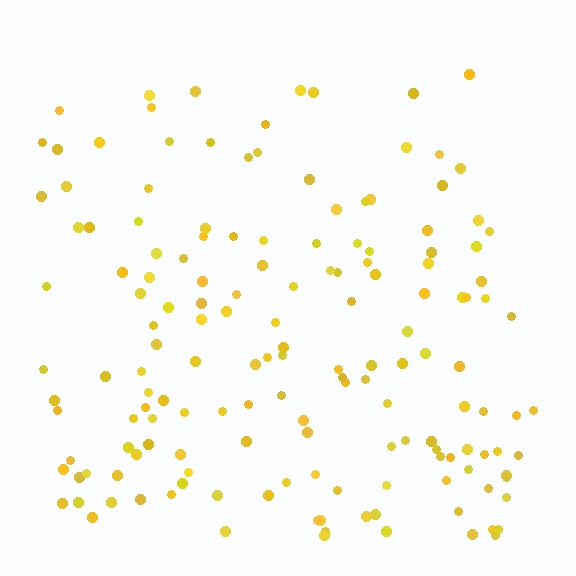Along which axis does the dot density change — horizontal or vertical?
Vertical.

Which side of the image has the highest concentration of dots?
The bottom.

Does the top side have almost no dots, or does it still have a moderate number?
Still a moderate number, just noticeably fewer than the bottom.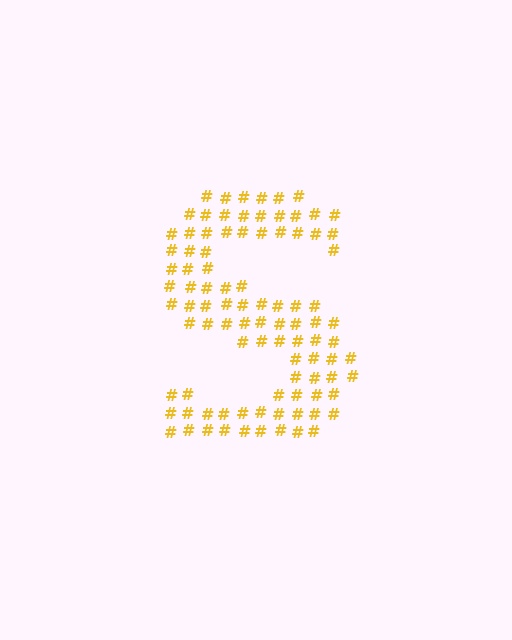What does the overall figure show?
The overall figure shows the letter S.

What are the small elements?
The small elements are hash symbols.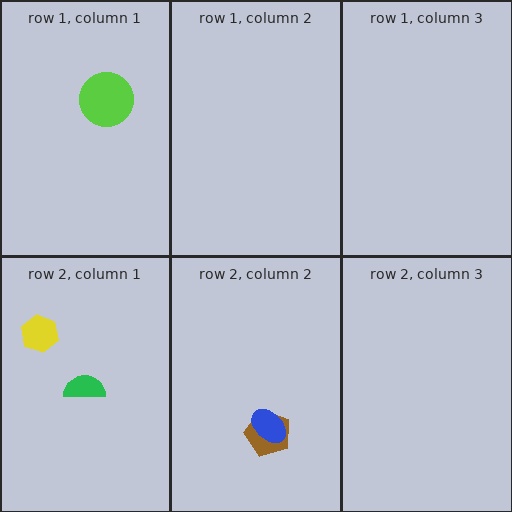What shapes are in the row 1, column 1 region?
The lime circle.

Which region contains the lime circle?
The row 1, column 1 region.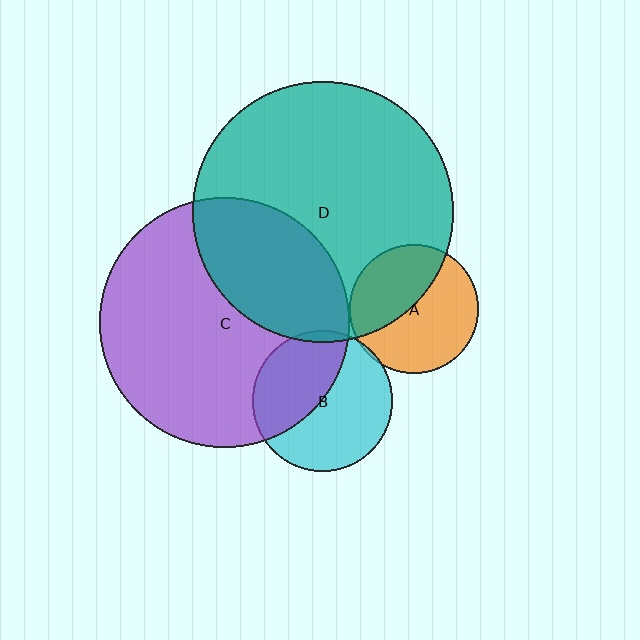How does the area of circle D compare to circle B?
Approximately 3.5 times.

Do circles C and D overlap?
Yes.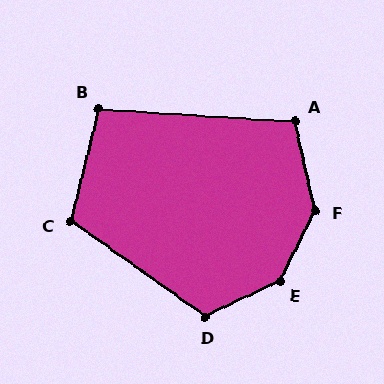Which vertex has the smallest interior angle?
B, at approximately 100 degrees.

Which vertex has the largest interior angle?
E, at approximately 142 degrees.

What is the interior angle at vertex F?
Approximately 140 degrees (obtuse).